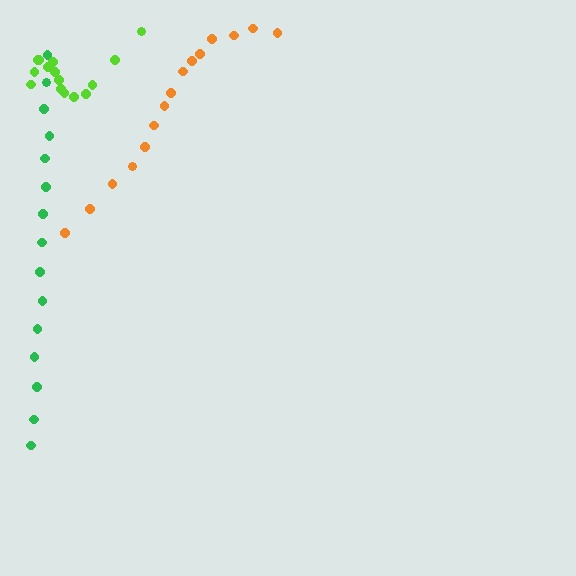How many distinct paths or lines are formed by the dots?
There are 3 distinct paths.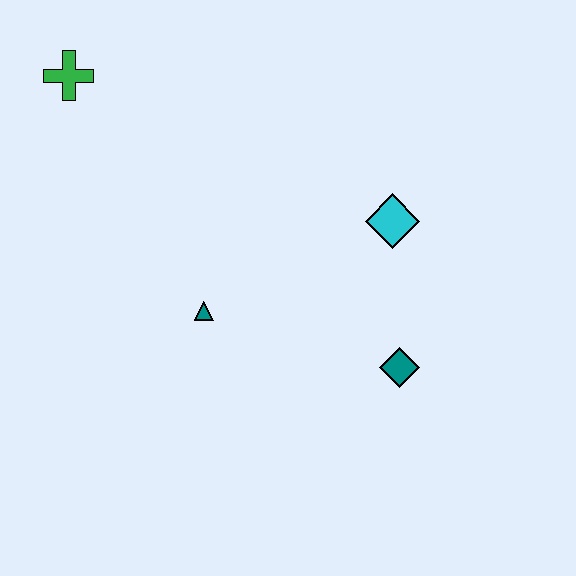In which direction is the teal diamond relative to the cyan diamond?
The teal diamond is below the cyan diamond.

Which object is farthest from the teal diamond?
The green cross is farthest from the teal diamond.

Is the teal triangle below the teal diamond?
No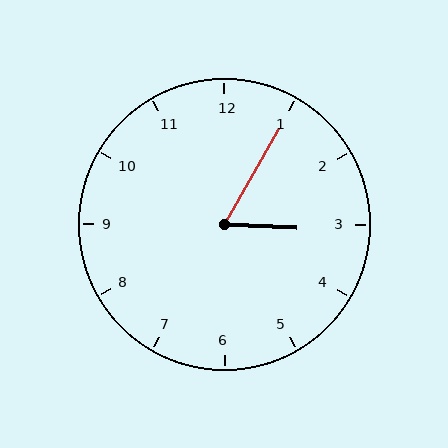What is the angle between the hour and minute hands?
Approximately 62 degrees.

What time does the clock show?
3:05.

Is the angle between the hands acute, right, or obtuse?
It is acute.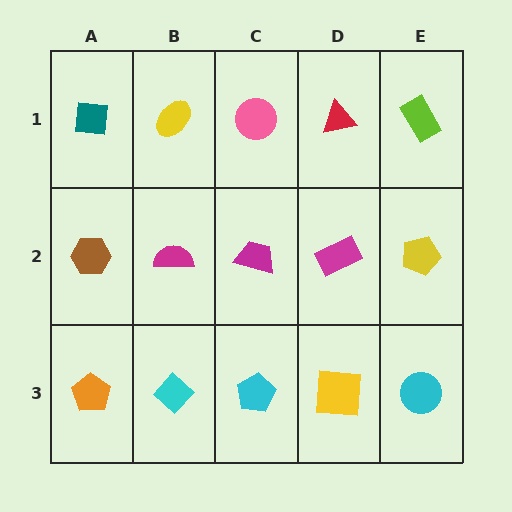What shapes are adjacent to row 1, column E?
A yellow pentagon (row 2, column E), a red triangle (row 1, column D).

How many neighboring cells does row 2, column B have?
4.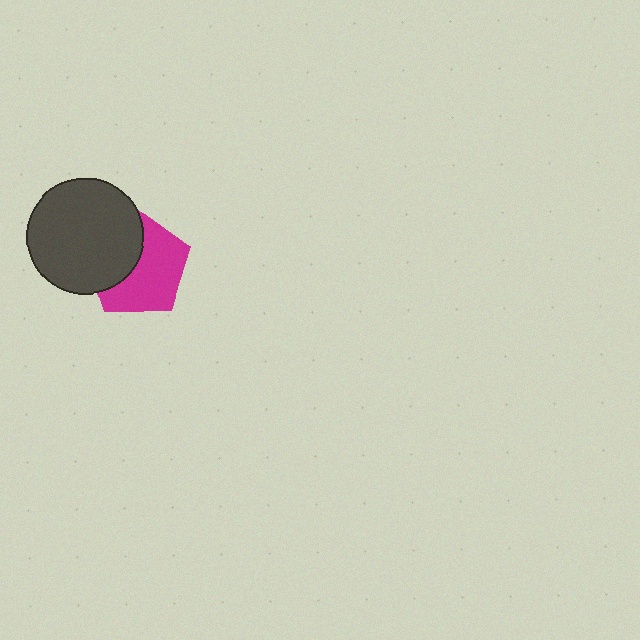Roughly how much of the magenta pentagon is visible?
About half of it is visible (roughly 59%).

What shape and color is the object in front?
The object in front is a dark gray circle.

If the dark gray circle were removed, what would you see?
You would see the complete magenta pentagon.